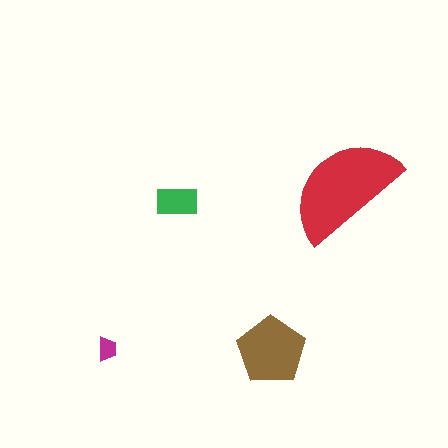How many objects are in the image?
There are 4 objects in the image.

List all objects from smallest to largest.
The magenta trapezoid, the green rectangle, the brown pentagon, the red semicircle.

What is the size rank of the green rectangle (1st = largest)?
3rd.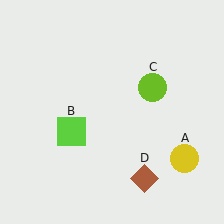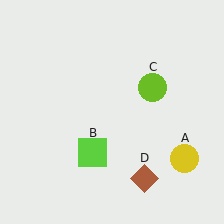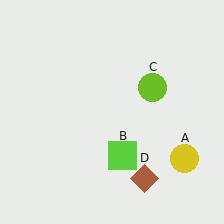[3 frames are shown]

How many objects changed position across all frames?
1 object changed position: lime square (object B).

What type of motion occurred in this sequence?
The lime square (object B) rotated counterclockwise around the center of the scene.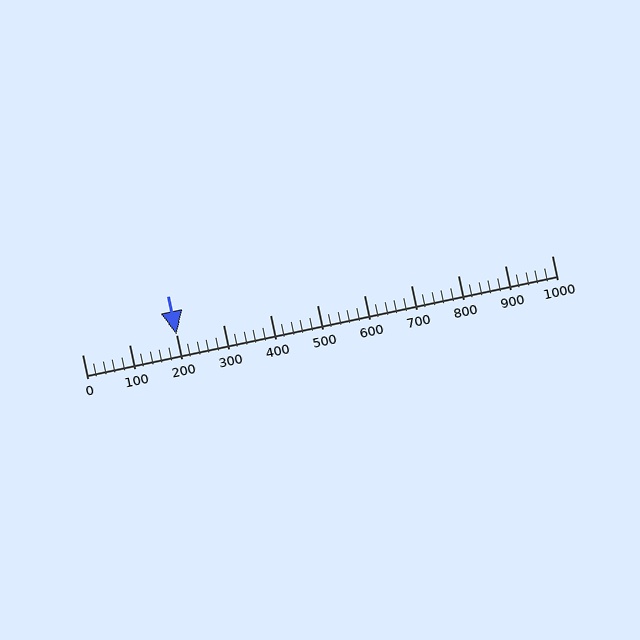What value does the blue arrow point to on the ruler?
The blue arrow points to approximately 200.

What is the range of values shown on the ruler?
The ruler shows values from 0 to 1000.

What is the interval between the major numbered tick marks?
The major tick marks are spaced 100 units apart.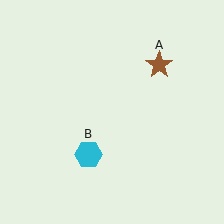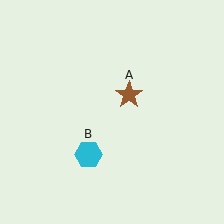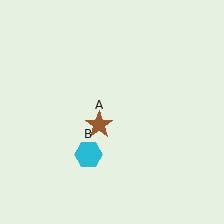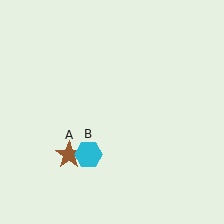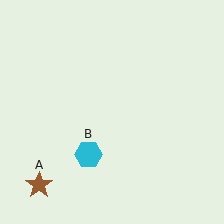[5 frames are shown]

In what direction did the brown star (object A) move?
The brown star (object A) moved down and to the left.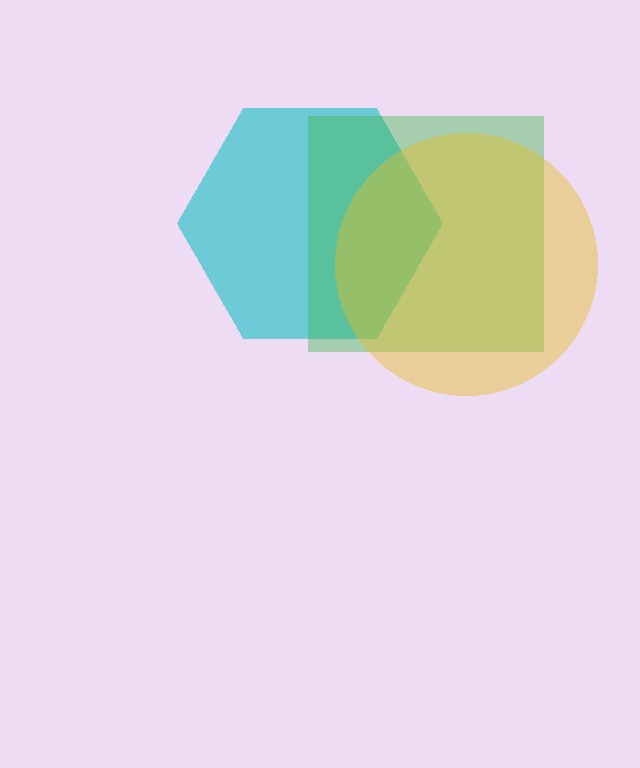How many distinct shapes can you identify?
There are 3 distinct shapes: a cyan hexagon, a green square, a yellow circle.